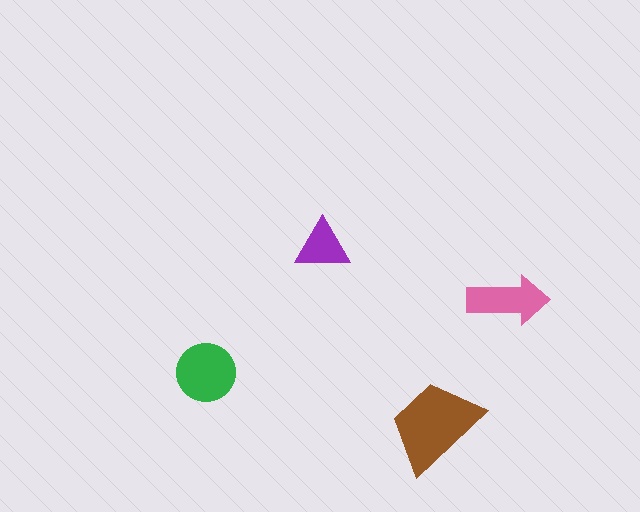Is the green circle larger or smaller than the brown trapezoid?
Smaller.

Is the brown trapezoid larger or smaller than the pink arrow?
Larger.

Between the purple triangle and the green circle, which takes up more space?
The green circle.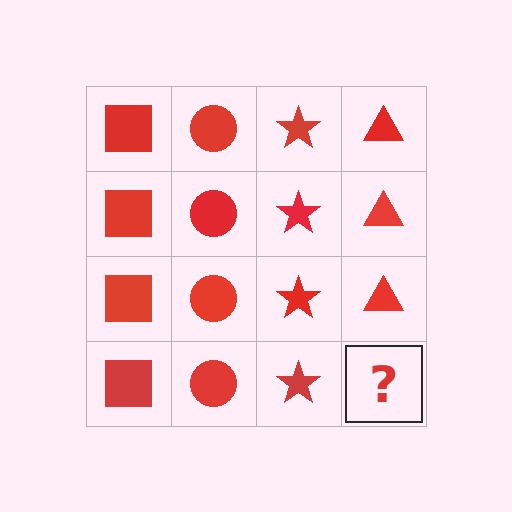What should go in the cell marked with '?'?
The missing cell should contain a red triangle.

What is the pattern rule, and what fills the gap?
The rule is that each column has a consistent shape. The gap should be filled with a red triangle.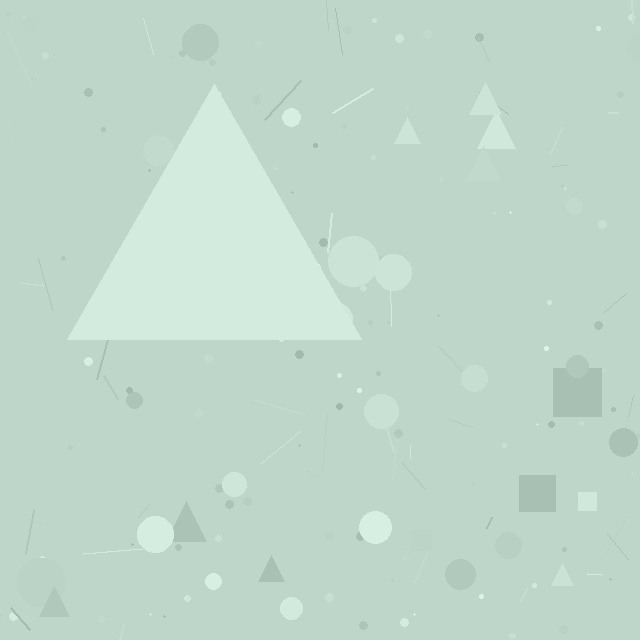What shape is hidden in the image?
A triangle is hidden in the image.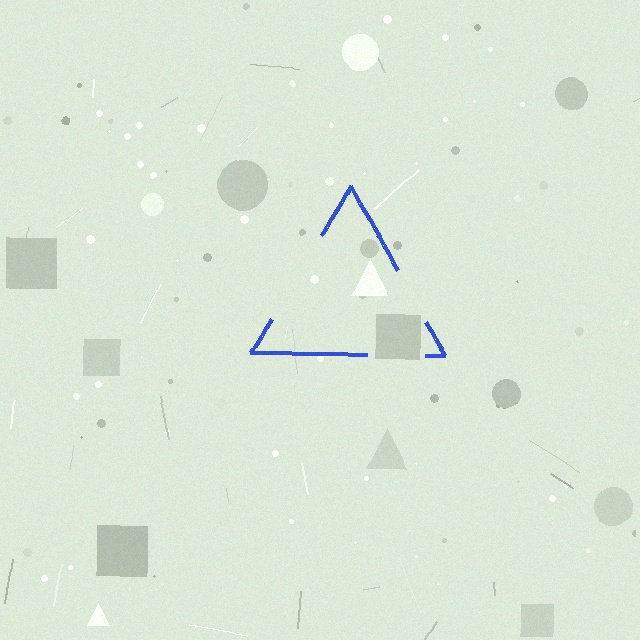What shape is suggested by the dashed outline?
The dashed outline suggests a triangle.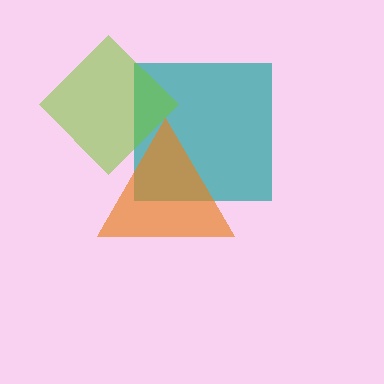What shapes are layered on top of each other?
The layered shapes are: a teal square, an orange triangle, a lime diamond.